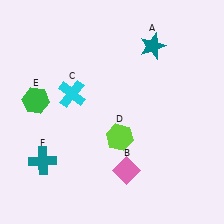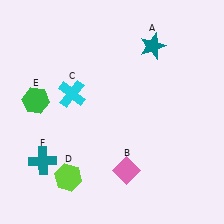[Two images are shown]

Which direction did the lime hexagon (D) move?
The lime hexagon (D) moved left.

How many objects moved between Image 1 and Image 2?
1 object moved between the two images.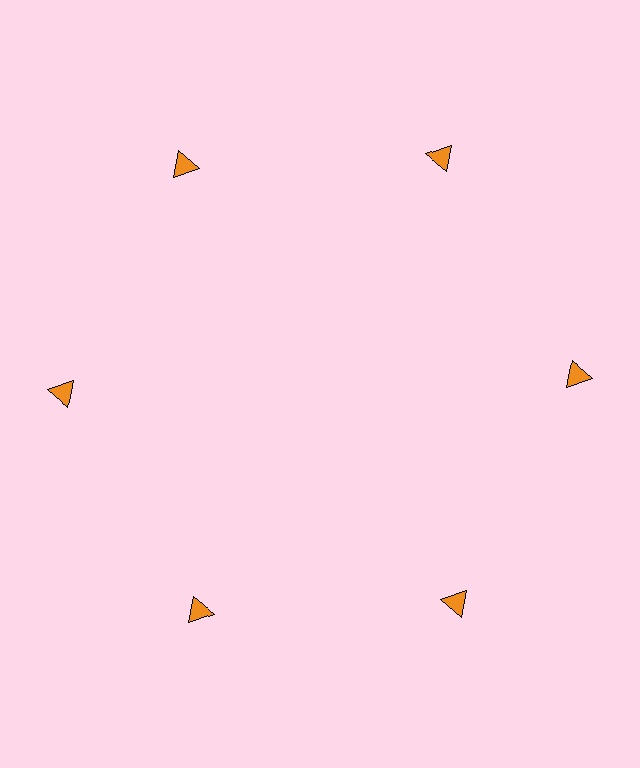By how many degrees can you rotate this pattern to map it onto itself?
The pattern maps onto itself every 60 degrees of rotation.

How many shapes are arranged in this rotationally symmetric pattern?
There are 6 shapes, arranged in 6 groups of 1.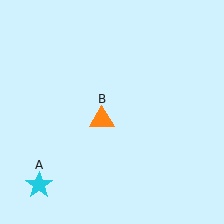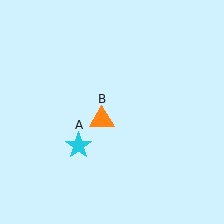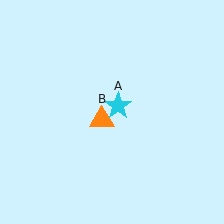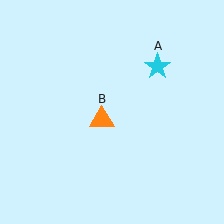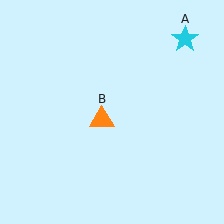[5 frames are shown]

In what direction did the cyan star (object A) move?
The cyan star (object A) moved up and to the right.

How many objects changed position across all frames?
1 object changed position: cyan star (object A).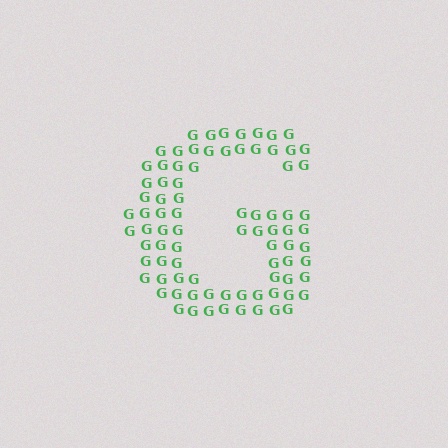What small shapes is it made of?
It is made of small letter G's.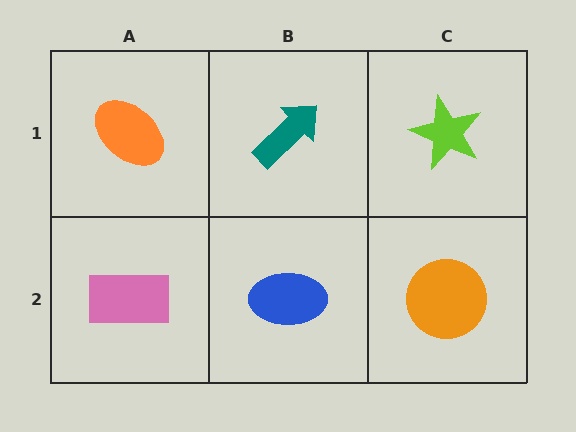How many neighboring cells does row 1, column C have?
2.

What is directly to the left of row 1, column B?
An orange ellipse.